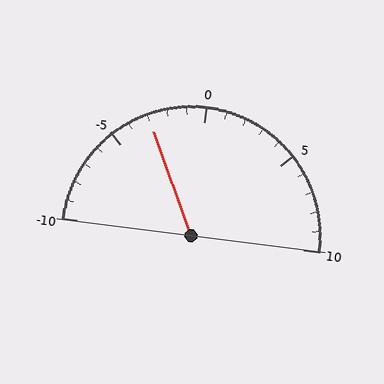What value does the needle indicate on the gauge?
The needle indicates approximately -3.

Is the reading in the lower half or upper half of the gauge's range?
The reading is in the lower half of the range (-10 to 10).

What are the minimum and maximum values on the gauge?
The gauge ranges from -10 to 10.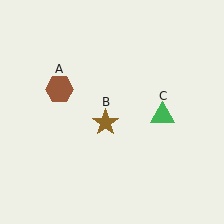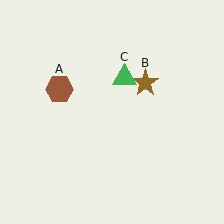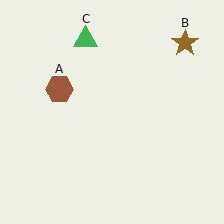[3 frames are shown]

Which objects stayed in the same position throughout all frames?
Brown hexagon (object A) remained stationary.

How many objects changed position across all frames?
2 objects changed position: brown star (object B), green triangle (object C).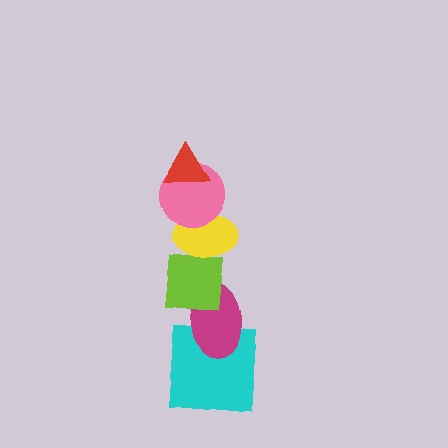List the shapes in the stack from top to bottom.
From top to bottom: the red triangle, the pink circle, the yellow ellipse, the lime square, the magenta ellipse, the cyan square.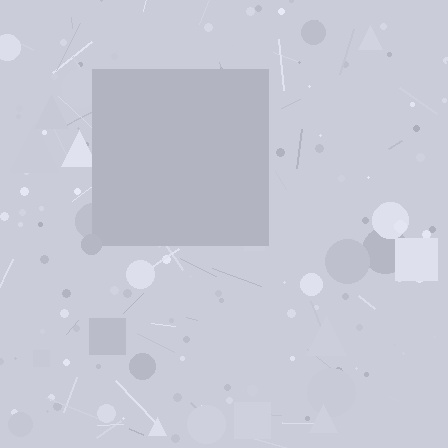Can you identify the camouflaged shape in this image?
The camouflaged shape is a square.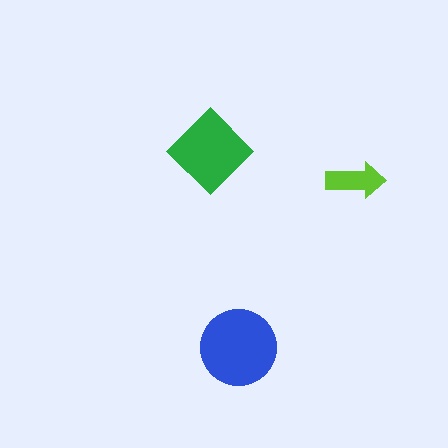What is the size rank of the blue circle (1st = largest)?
1st.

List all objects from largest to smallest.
The blue circle, the green diamond, the lime arrow.